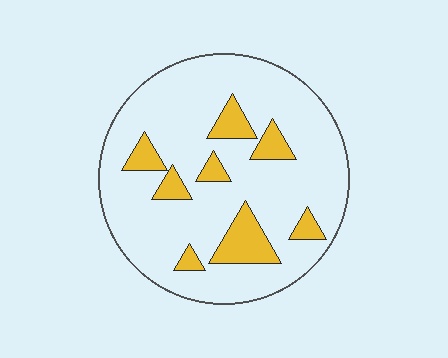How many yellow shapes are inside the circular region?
8.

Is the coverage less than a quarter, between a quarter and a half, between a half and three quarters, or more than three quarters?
Less than a quarter.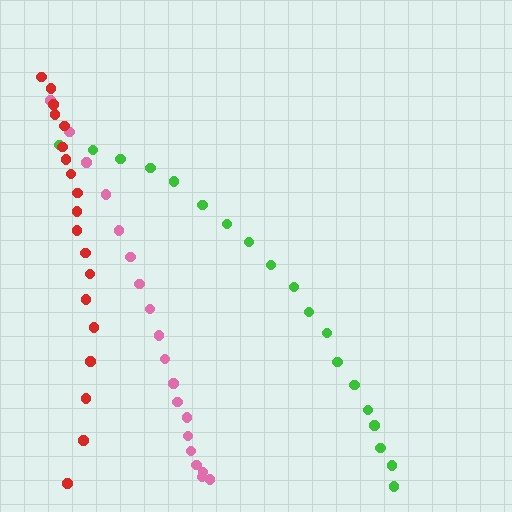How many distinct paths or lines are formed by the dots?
There are 3 distinct paths.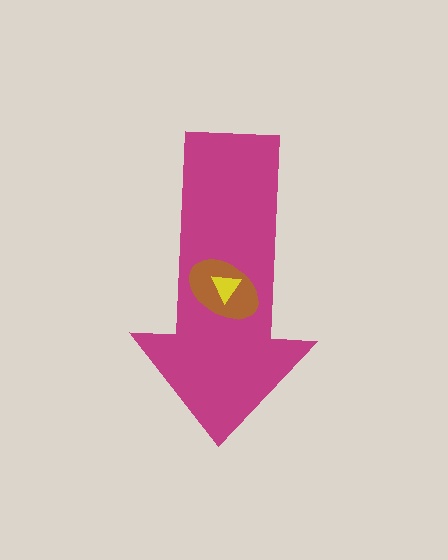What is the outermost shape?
The magenta arrow.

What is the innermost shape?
The yellow triangle.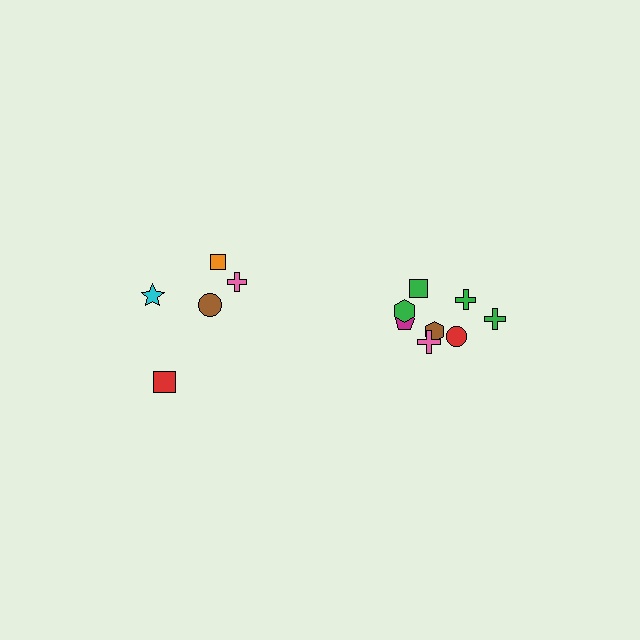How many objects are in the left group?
There are 5 objects.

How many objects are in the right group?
There are 8 objects.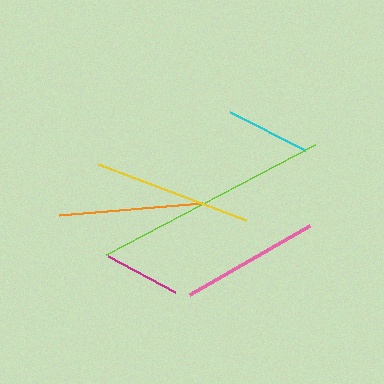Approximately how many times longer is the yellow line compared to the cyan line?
The yellow line is approximately 1.9 times the length of the cyan line.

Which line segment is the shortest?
The magenta line is the shortest at approximately 76 pixels.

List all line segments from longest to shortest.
From longest to shortest: lime, yellow, orange, pink, cyan, magenta.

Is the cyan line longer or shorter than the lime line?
The lime line is longer than the cyan line.